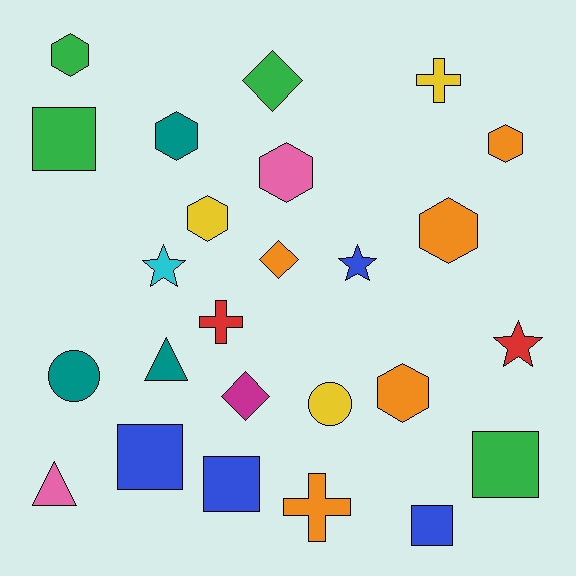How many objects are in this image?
There are 25 objects.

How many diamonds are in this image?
There are 3 diamonds.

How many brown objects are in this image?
There are no brown objects.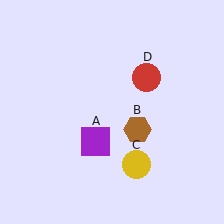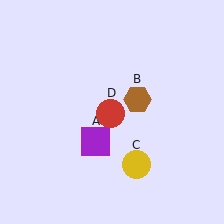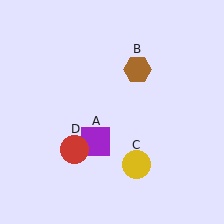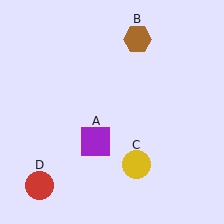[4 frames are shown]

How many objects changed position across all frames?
2 objects changed position: brown hexagon (object B), red circle (object D).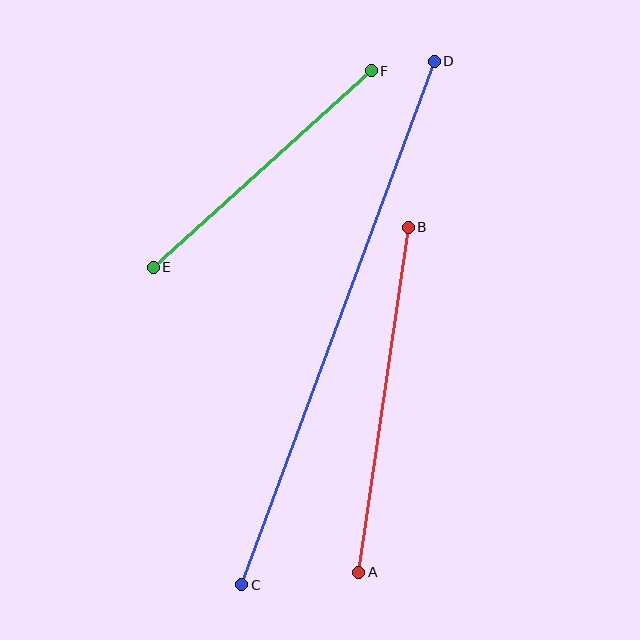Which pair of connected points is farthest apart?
Points C and D are farthest apart.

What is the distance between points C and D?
The distance is approximately 558 pixels.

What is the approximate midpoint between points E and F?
The midpoint is at approximately (262, 169) pixels.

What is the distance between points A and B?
The distance is approximately 348 pixels.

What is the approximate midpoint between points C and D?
The midpoint is at approximately (338, 323) pixels.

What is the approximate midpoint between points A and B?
The midpoint is at approximately (384, 400) pixels.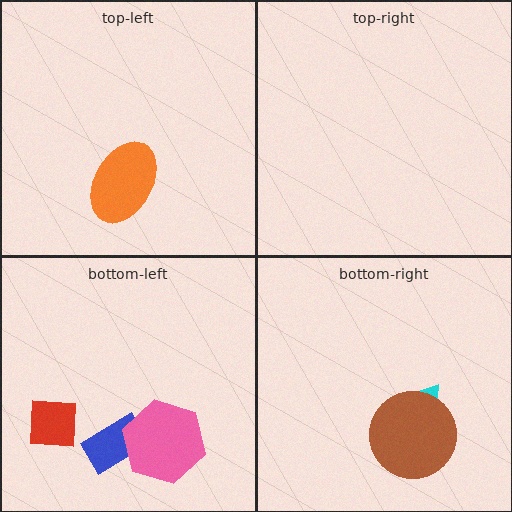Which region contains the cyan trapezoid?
The bottom-right region.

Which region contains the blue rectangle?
The bottom-left region.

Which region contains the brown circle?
The bottom-right region.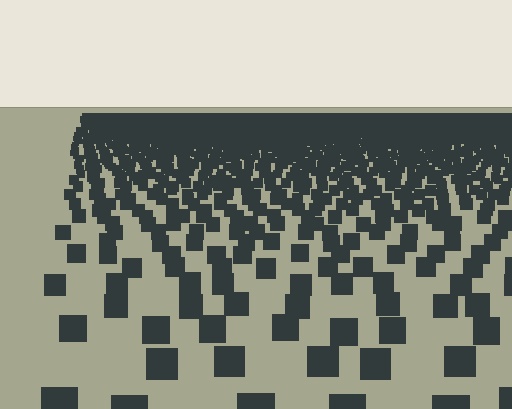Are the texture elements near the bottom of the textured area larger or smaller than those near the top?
Larger. Near the bottom, elements are closer to the viewer and appear at a bigger on-screen size.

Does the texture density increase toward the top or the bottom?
Density increases toward the top.